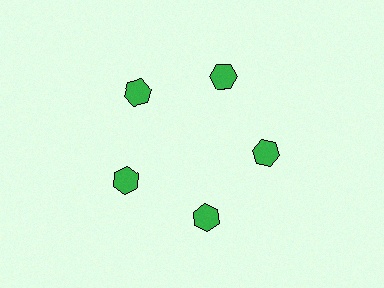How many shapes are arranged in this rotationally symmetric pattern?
There are 5 shapes, arranged in 5 groups of 1.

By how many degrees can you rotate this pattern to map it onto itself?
The pattern maps onto itself every 72 degrees of rotation.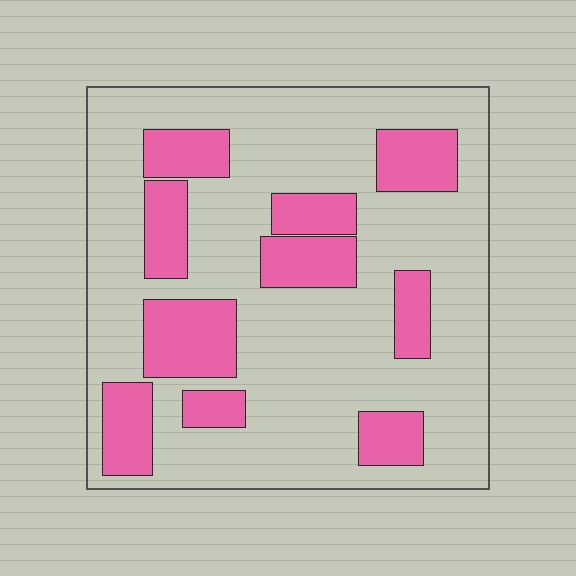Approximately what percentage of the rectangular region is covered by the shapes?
Approximately 25%.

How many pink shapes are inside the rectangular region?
10.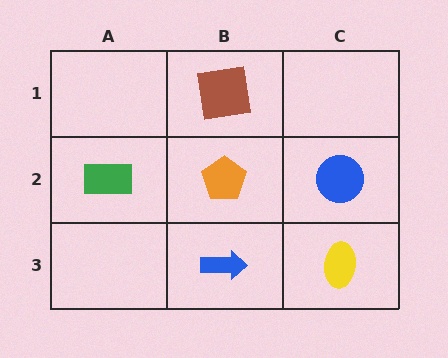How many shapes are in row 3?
2 shapes.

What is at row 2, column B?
An orange pentagon.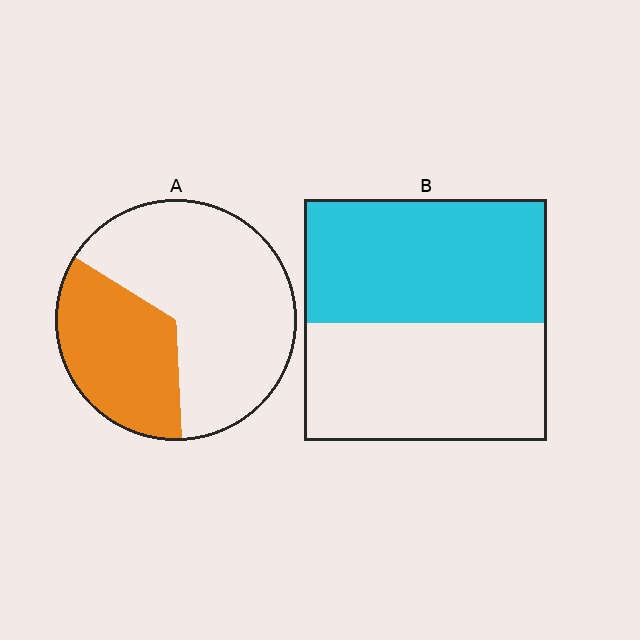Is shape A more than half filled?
No.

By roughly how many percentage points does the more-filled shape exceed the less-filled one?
By roughly 15 percentage points (B over A).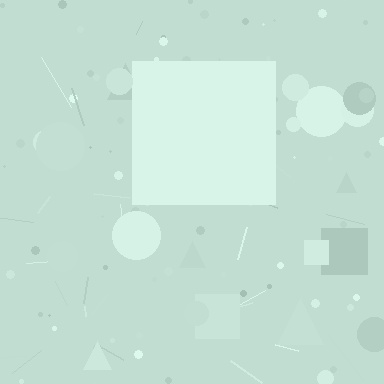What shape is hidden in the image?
A square is hidden in the image.